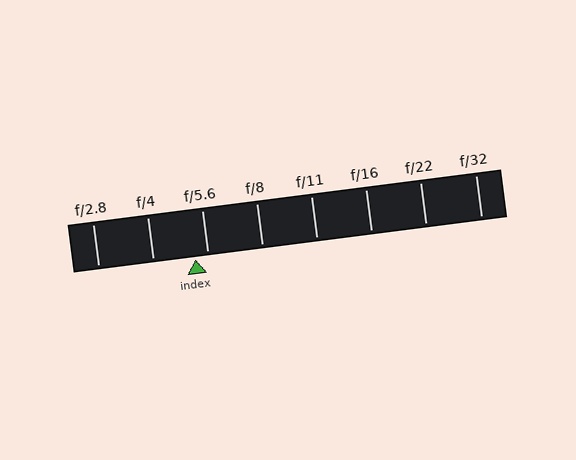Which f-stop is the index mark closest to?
The index mark is closest to f/5.6.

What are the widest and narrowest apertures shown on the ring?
The widest aperture shown is f/2.8 and the narrowest is f/32.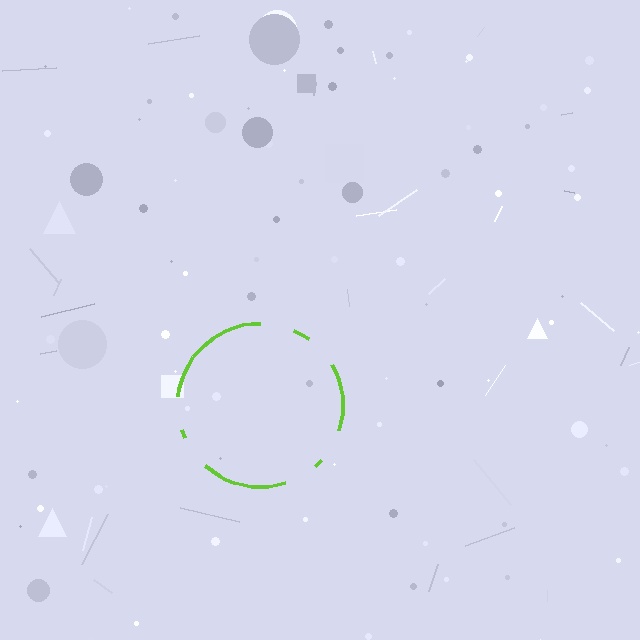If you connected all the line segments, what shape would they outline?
They would outline a circle.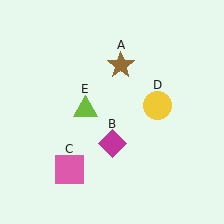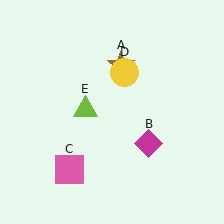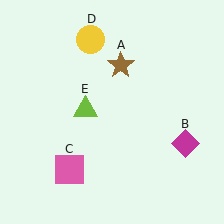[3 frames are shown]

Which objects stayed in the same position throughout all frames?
Brown star (object A) and pink square (object C) and lime triangle (object E) remained stationary.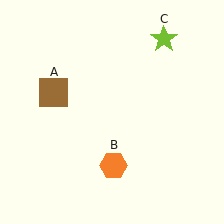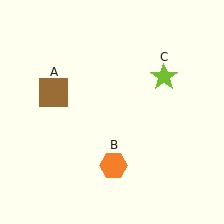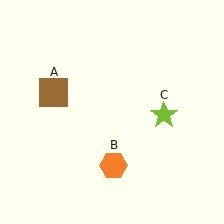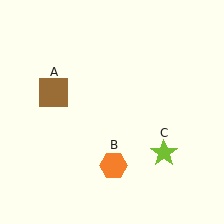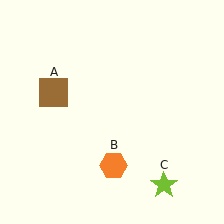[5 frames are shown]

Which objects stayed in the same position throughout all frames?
Brown square (object A) and orange hexagon (object B) remained stationary.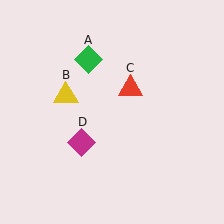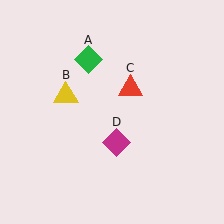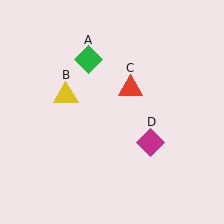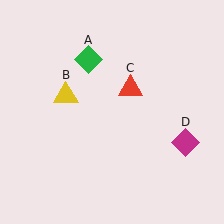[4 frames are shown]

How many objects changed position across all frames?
1 object changed position: magenta diamond (object D).